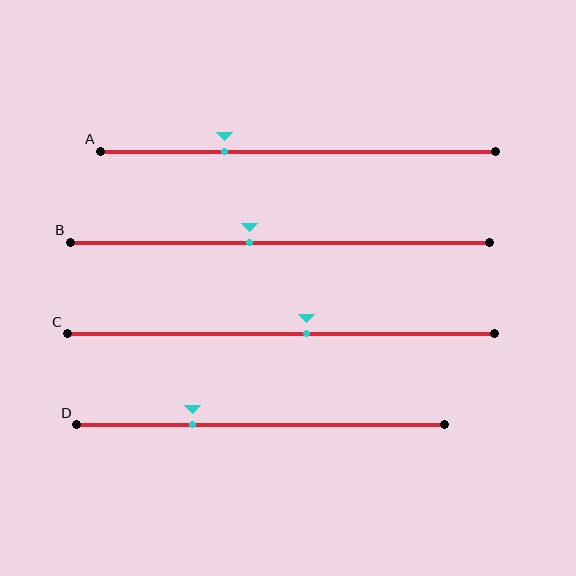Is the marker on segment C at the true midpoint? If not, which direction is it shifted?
No, the marker on segment C is shifted to the right by about 6% of the segment length.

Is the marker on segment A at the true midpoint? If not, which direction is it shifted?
No, the marker on segment A is shifted to the left by about 19% of the segment length.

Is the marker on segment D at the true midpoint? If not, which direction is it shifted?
No, the marker on segment D is shifted to the left by about 18% of the segment length.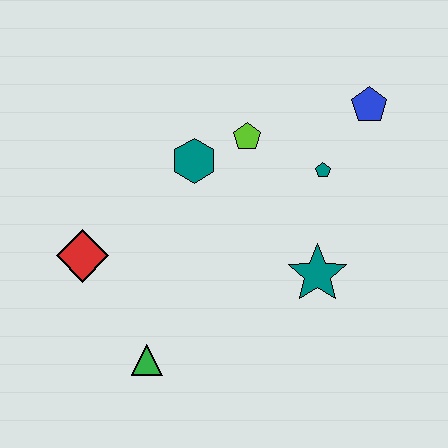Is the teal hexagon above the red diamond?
Yes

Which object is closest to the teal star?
The teal pentagon is closest to the teal star.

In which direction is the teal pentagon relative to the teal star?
The teal pentagon is above the teal star.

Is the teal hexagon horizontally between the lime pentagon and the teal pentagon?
No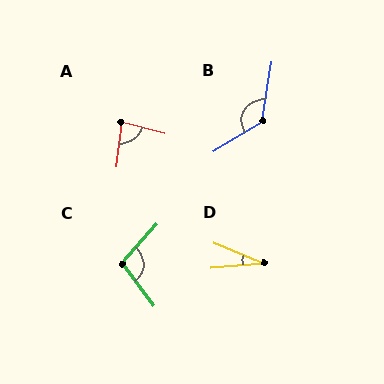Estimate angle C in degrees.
Approximately 102 degrees.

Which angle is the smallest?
D, at approximately 27 degrees.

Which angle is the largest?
B, at approximately 131 degrees.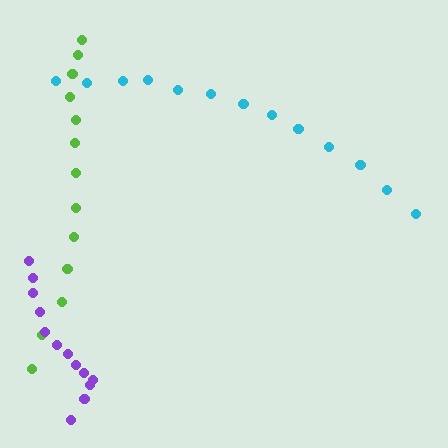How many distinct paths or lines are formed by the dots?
There are 3 distinct paths.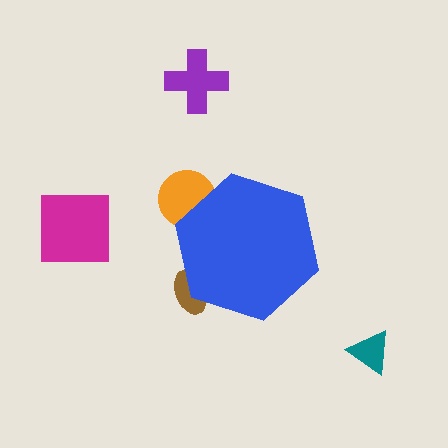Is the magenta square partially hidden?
No, the magenta square is fully visible.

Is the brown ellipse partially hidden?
Yes, the brown ellipse is partially hidden behind the blue hexagon.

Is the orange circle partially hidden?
Yes, the orange circle is partially hidden behind the blue hexagon.